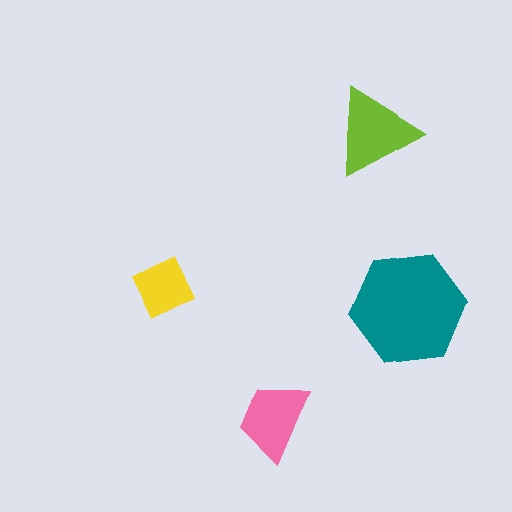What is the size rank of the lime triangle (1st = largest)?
2nd.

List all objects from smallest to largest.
The yellow diamond, the pink trapezoid, the lime triangle, the teal hexagon.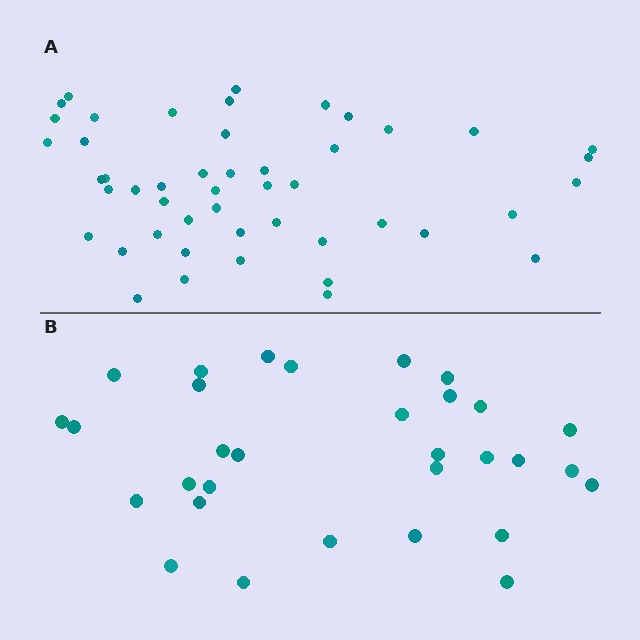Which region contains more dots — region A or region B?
Region A (the top region) has more dots.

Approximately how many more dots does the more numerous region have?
Region A has approximately 15 more dots than region B.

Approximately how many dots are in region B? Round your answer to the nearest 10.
About 30 dots. (The exact count is 31, which rounds to 30.)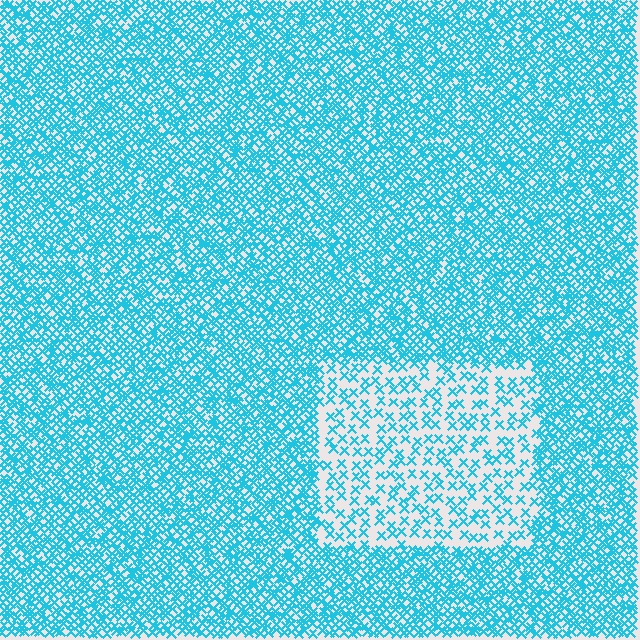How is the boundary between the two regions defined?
The boundary is defined by a change in element density (approximately 2.6x ratio). All elements are the same color, size, and shape.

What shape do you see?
I see a rectangle.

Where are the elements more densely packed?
The elements are more densely packed outside the rectangle boundary.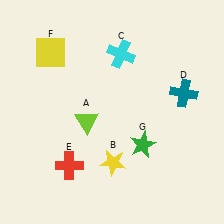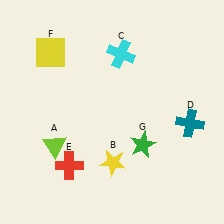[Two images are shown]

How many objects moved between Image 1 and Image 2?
2 objects moved between the two images.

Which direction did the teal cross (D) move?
The teal cross (D) moved down.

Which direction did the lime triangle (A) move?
The lime triangle (A) moved left.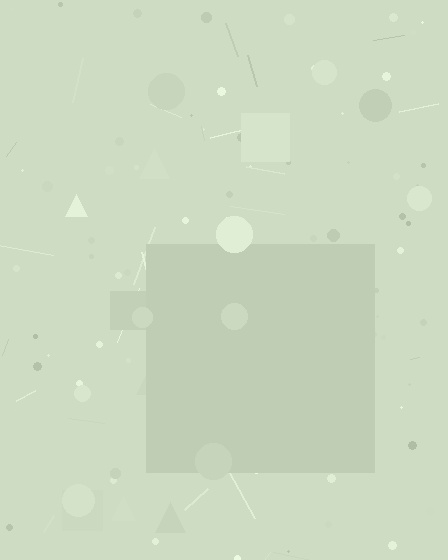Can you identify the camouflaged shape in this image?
The camouflaged shape is a square.